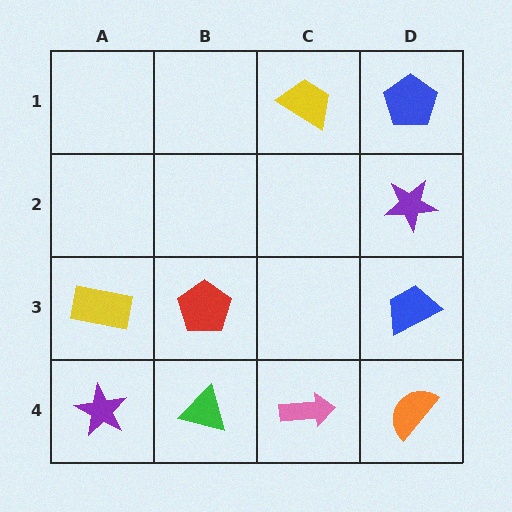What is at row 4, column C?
A pink arrow.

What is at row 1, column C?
A yellow trapezoid.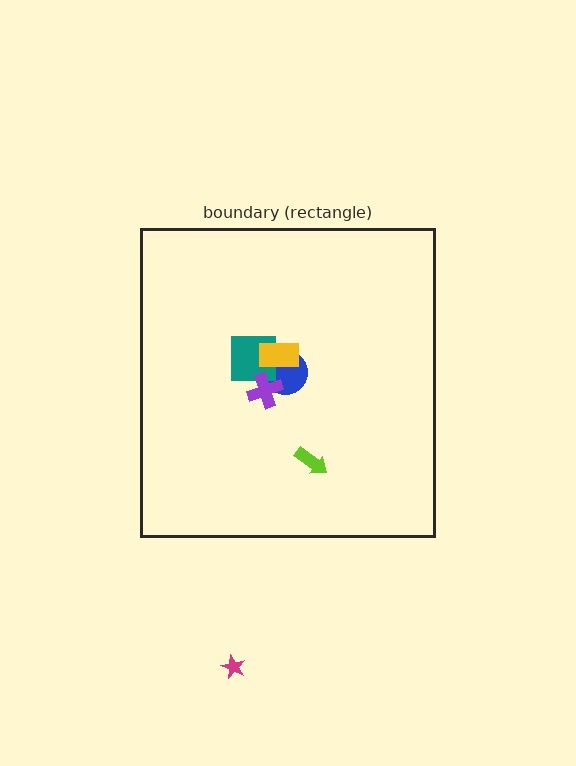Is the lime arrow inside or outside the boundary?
Inside.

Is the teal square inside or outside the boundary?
Inside.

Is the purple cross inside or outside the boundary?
Inside.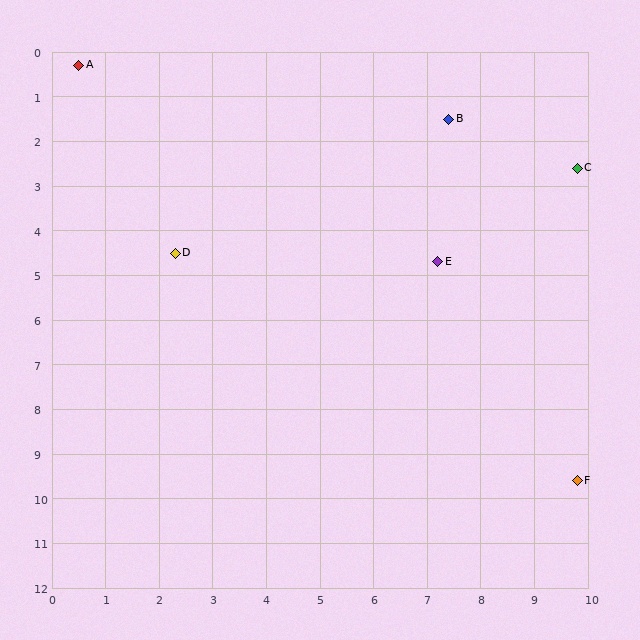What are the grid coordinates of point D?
Point D is at approximately (2.3, 4.5).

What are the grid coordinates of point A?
Point A is at approximately (0.5, 0.3).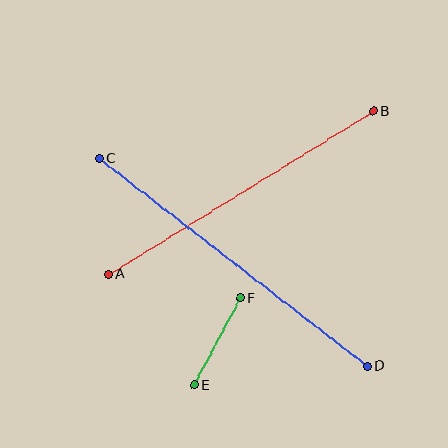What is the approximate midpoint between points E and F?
The midpoint is at approximately (217, 342) pixels.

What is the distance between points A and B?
The distance is approximately 311 pixels.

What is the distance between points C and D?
The distance is approximately 339 pixels.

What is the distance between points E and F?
The distance is approximately 99 pixels.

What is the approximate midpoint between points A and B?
The midpoint is at approximately (241, 193) pixels.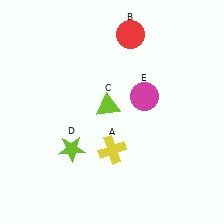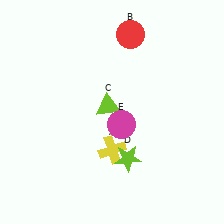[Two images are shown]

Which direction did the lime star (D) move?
The lime star (D) moved right.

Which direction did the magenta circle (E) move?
The magenta circle (E) moved down.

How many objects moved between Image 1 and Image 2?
2 objects moved between the two images.